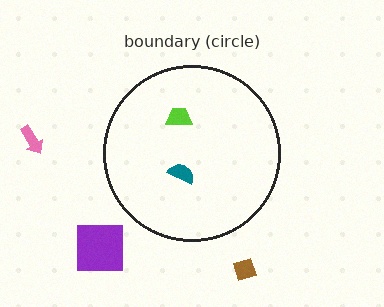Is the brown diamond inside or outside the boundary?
Outside.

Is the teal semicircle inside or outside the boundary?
Inside.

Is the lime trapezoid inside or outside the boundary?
Inside.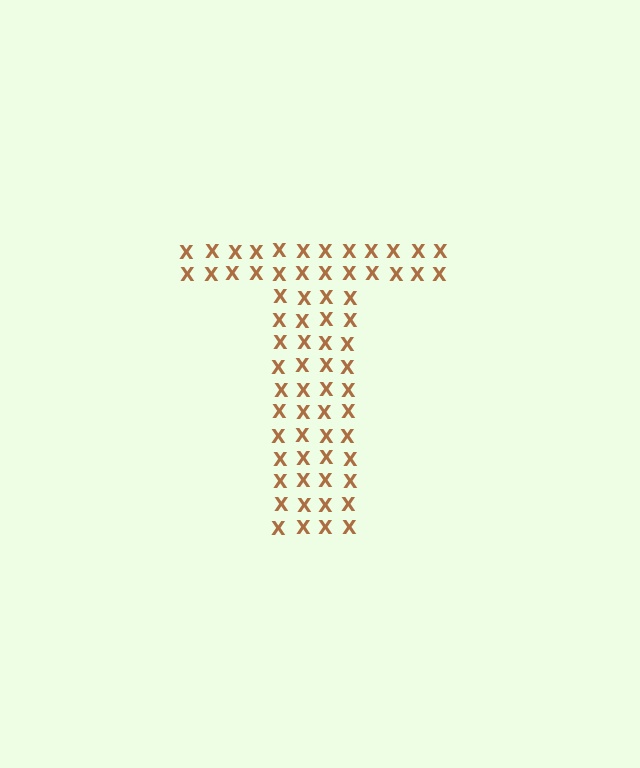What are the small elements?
The small elements are letter X's.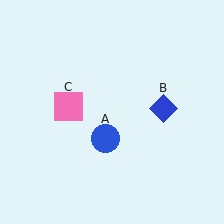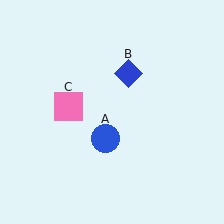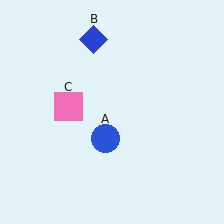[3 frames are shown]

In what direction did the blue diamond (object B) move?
The blue diamond (object B) moved up and to the left.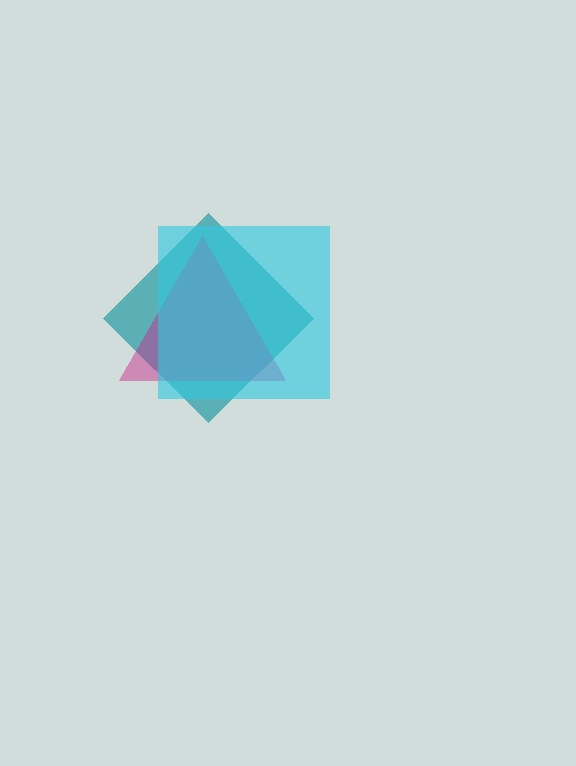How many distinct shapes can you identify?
There are 3 distinct shapes: a teal diamond, a magenta triangle, a cyan square.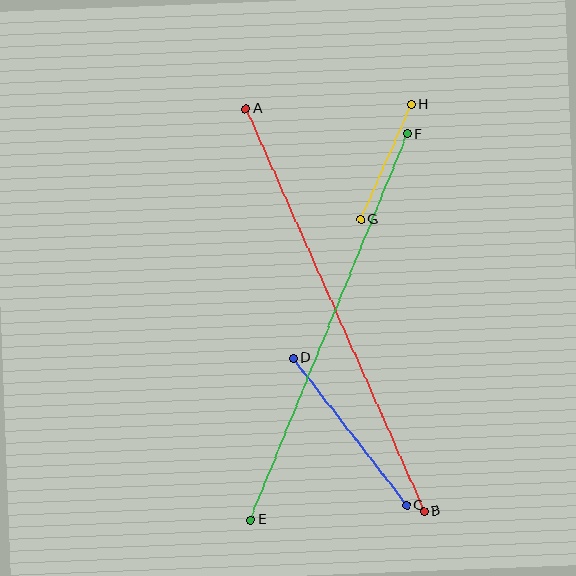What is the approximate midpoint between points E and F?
The midpoint is at approximately (329, 327) pixels.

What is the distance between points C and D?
The distance is approximately 186 pixels.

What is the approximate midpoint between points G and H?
The midpoint is at approximately (386, 162) pixels.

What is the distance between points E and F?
The distance is approximately 416 pixels.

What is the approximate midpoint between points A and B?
The midpoint is at approximately (335, 310) pixels.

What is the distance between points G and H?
The distance is approximately 126 pixels.